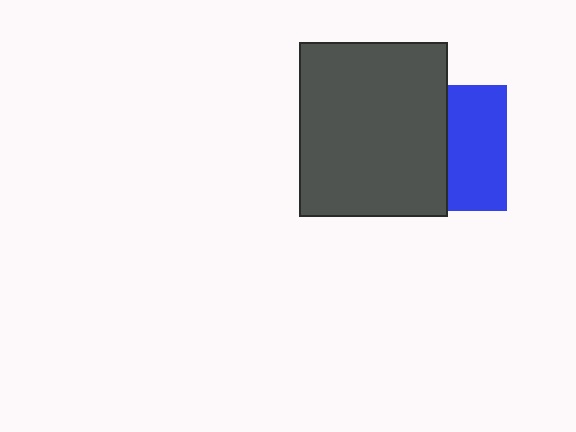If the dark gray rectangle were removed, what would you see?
You would see the complete blue square.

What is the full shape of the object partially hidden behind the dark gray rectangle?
The partially hidden object is a blue square.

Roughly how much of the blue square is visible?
About half of it is visible (roughly 48%).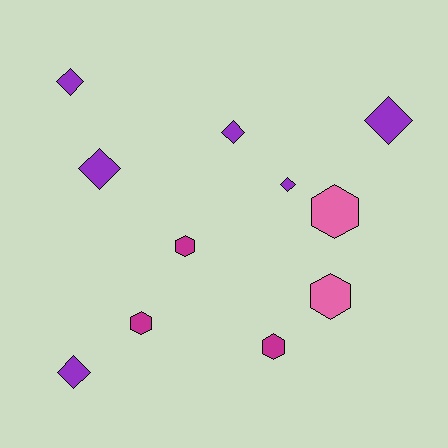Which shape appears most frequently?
Diamond, with 6 objects.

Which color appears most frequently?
Purple, with 6 objects.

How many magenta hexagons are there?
There are 3 magenta hexagons.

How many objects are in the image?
There are 11 objects.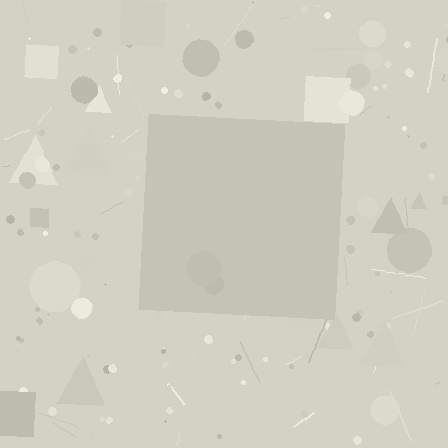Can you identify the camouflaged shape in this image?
The camouflaged shape is a square.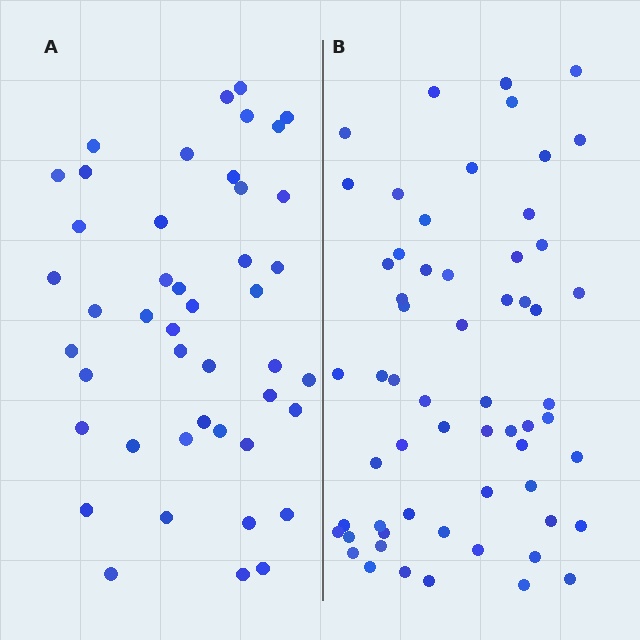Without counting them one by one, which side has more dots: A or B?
Region B (the right region) has more dots.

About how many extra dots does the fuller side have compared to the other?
Region B has approximately 15 more dots than region A.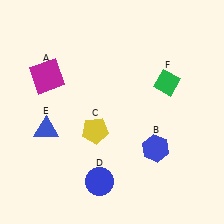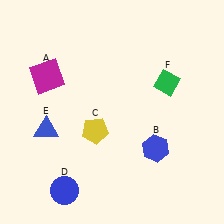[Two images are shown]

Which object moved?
The blue circle (D) moved left.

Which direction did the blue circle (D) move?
The blue circle (D) moved left.